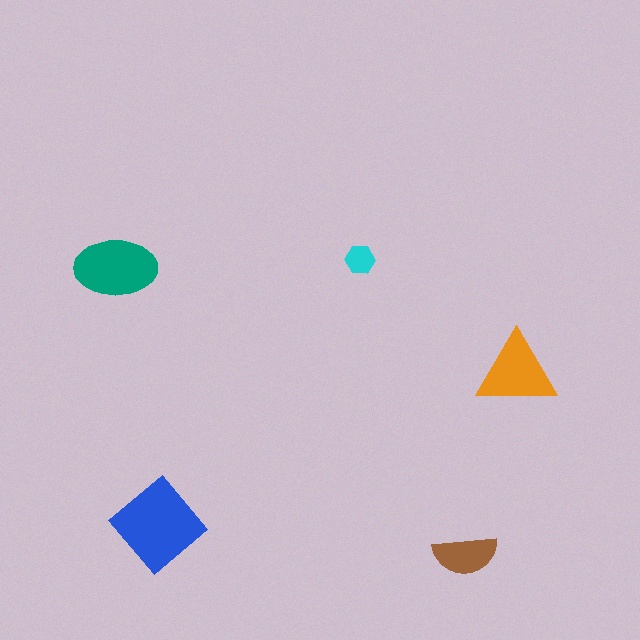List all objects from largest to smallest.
The blue diamond, the teal ellipse, the orange triangle, the brown semicircle, the cyan hexagon.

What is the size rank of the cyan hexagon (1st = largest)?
5th.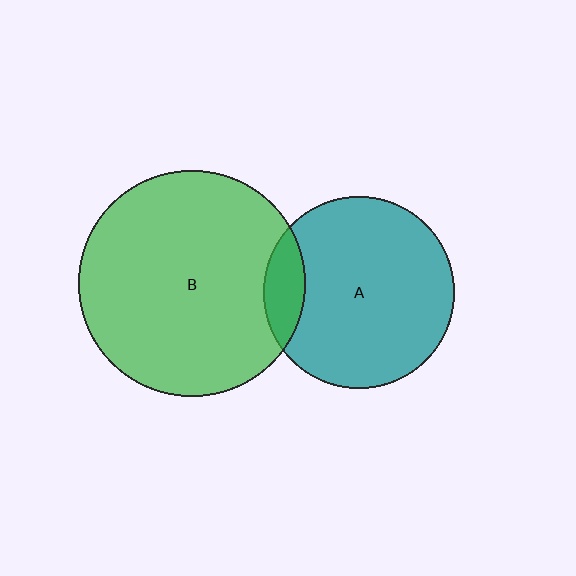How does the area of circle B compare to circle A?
Approximately 1.4 times.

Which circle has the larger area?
Circle B (green).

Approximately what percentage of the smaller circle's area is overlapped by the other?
Approximately 10%.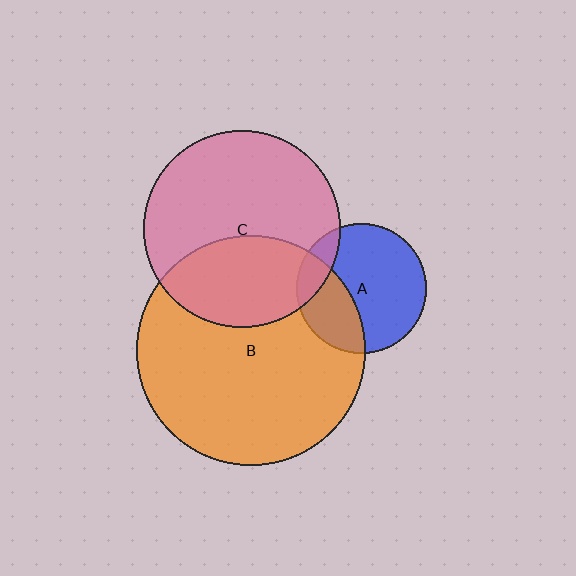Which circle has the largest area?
Circle B (orange).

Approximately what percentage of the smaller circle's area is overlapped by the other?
Approximately 35%.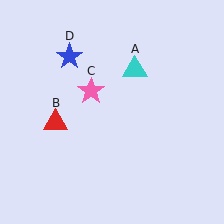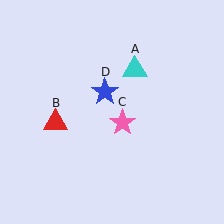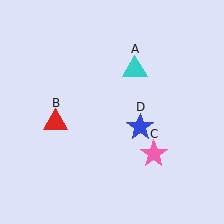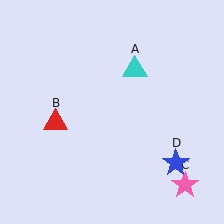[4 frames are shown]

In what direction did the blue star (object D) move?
The blue star (object D) moved down and to the right.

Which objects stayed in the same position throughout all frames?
Cyan triangle (object A) and red triangle (object B) remained stationary.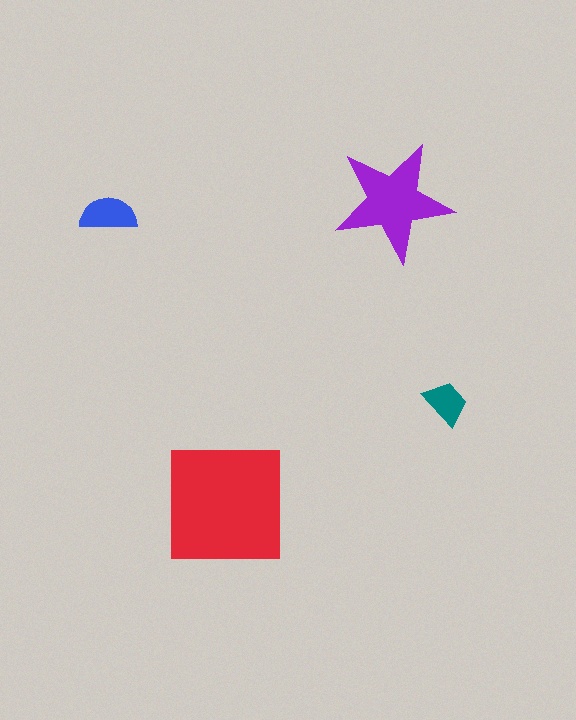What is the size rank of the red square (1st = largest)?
1st.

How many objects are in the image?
There are 4 objects in the image.